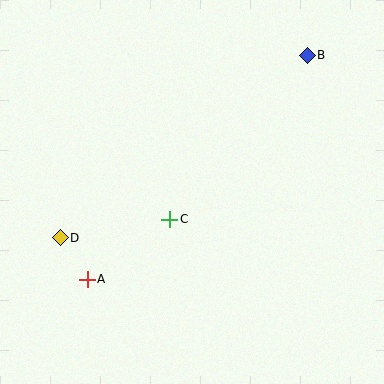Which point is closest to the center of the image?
Point C at (170, 219) is closest to the center.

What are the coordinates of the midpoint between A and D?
The midpoint between A and D is at (74, 259).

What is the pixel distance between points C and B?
The distance between C and B is 214 pixels.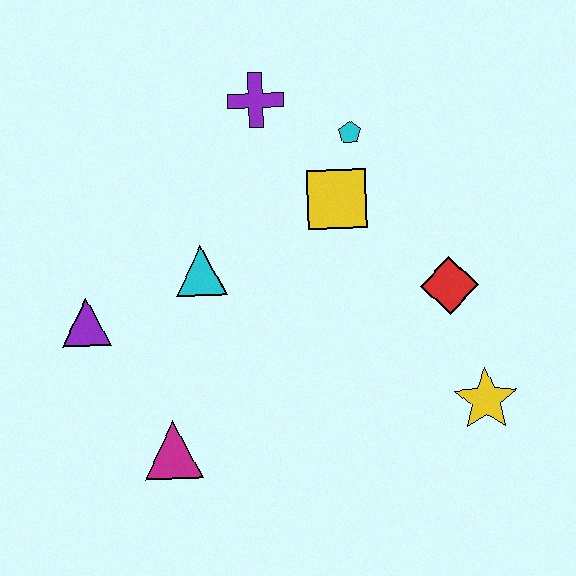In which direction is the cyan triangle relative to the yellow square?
The cyan triangle is to the left of the yellow square.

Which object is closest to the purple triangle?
The cyan triangle is closest to the purple triangle.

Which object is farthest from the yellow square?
The magenta triangle is farthest from the yellow square.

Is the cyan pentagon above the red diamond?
Yes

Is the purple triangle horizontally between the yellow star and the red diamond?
No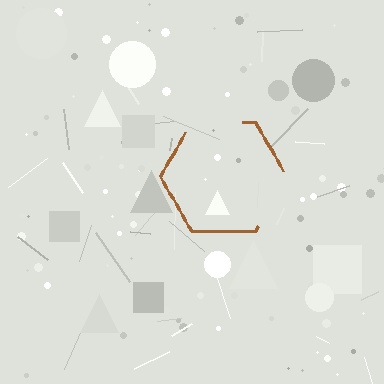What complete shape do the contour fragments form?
The contour fragments form a hexagon.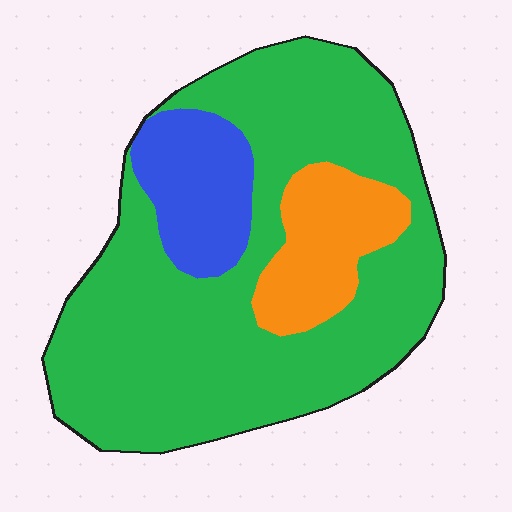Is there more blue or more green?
Green.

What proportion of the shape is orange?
Orange takes up about one eighth (1/8) of the shape.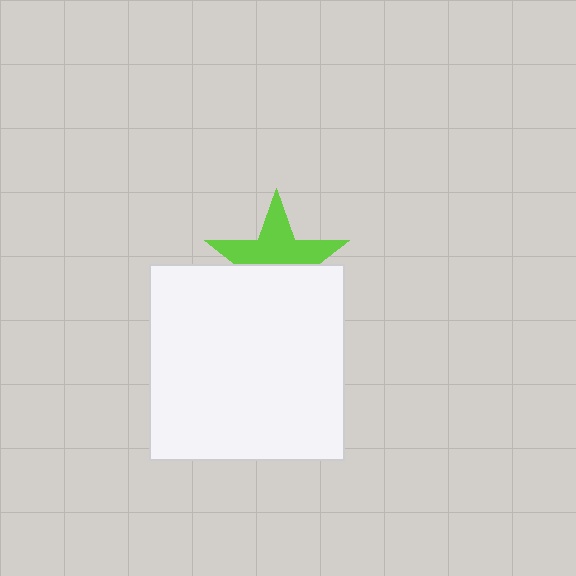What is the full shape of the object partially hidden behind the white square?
The partially hidden object is a lime star.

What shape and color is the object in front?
The object in front is a white square.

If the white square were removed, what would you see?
You would see the complete lime star.